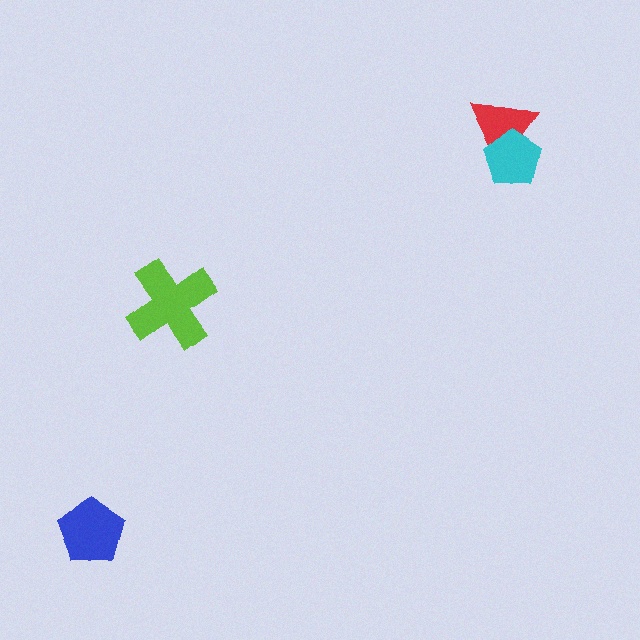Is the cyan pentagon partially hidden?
No, no other shape covers it.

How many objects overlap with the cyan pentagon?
1 object overlaps with the cyan pentagon.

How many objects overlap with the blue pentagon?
0 objects overlap with the blue pentagon.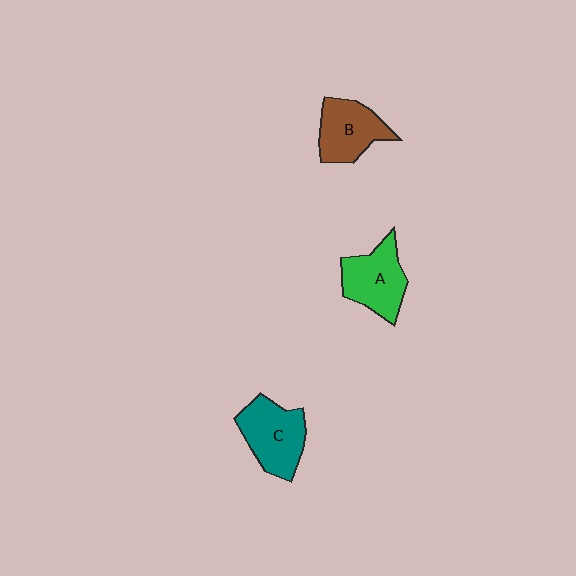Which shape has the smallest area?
Shape B (brown).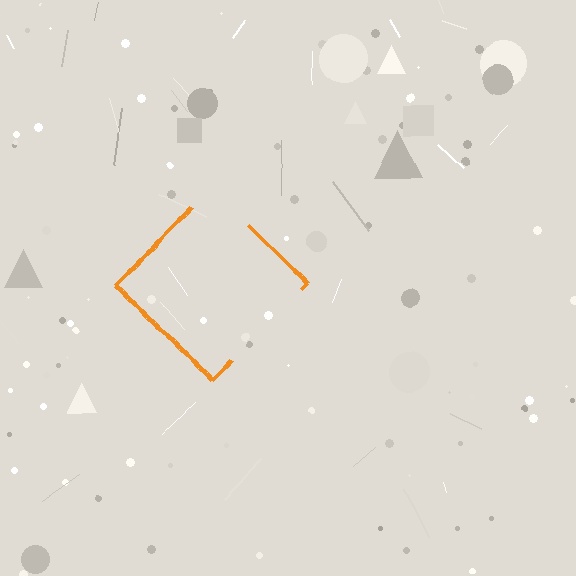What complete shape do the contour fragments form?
The contour fragments form a diamond.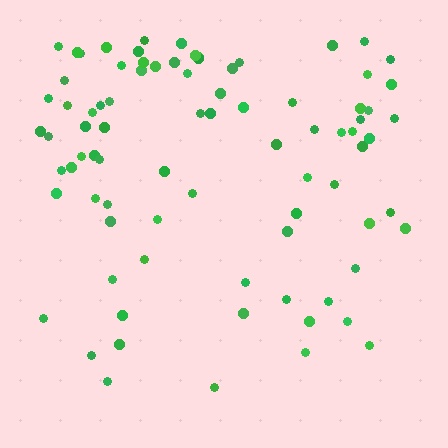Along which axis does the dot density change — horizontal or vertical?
Vertical.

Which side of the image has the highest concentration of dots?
The top.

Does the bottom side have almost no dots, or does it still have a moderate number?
Still a moderate number, just noticeably fewer than the top.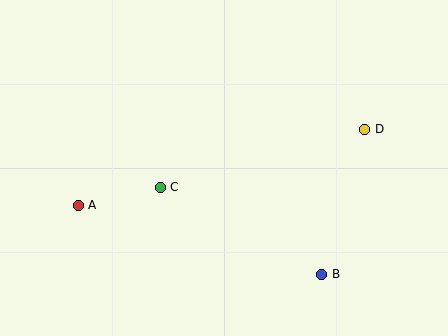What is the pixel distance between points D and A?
The distance between D and A is 296 pixels.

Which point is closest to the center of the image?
Point C at (160, 187) is closest to the center.